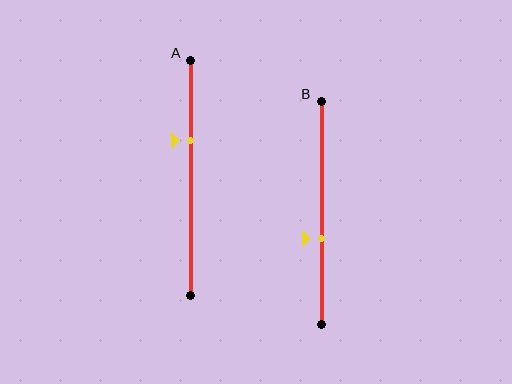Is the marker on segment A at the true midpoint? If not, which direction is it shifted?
No, the marker on segment A is shifted upward by about 16% of the segment length.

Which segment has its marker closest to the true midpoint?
Segment B has its marker closest to the true midpoint.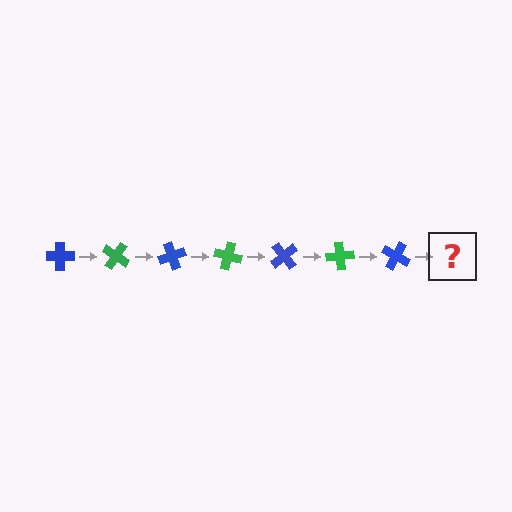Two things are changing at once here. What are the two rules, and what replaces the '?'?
The two rules are that it rotates 35 degrees each step and the color cycles through blue and green. The '?' should be a green cross, rotated 245 degrees from the start.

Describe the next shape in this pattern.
It should be a green cross, rotated 245 degrees from the start.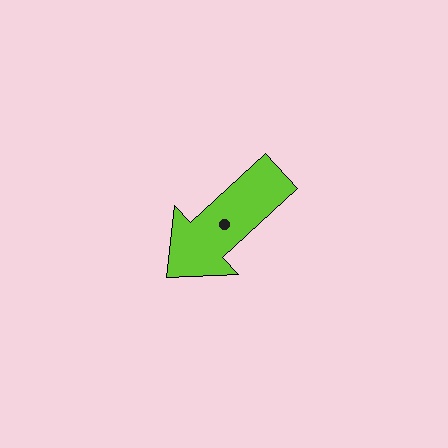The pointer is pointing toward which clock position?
Roughly 8 o'clock.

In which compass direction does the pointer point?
Southwest.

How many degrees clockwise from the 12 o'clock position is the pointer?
Approximately 227 degrees.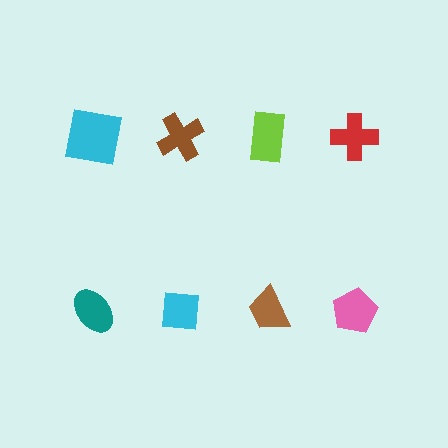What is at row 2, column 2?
A cyan square.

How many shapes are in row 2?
4 shapes.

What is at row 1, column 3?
A lime rectangle.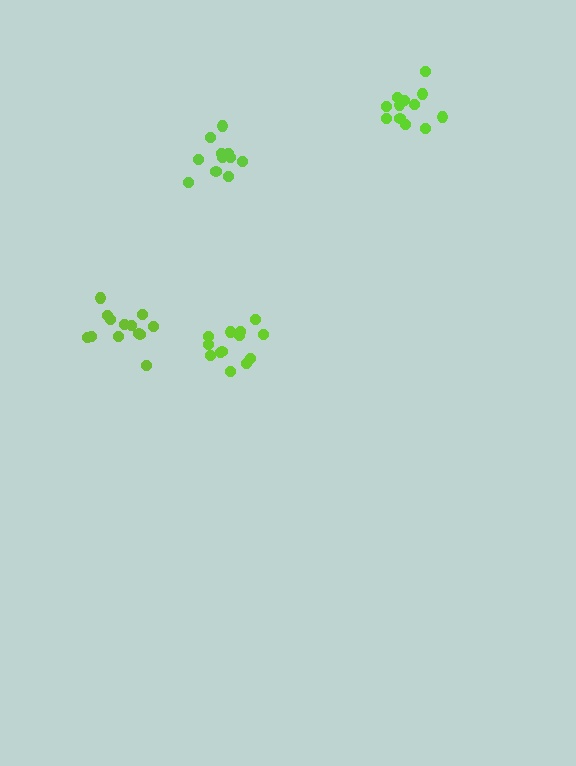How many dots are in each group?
Group 1: 11 dots, Group 2: 13 dots, Group 3: 13 dots, Group 4: 12 dots (49 total).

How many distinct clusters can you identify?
There are 4 distinct clusters.